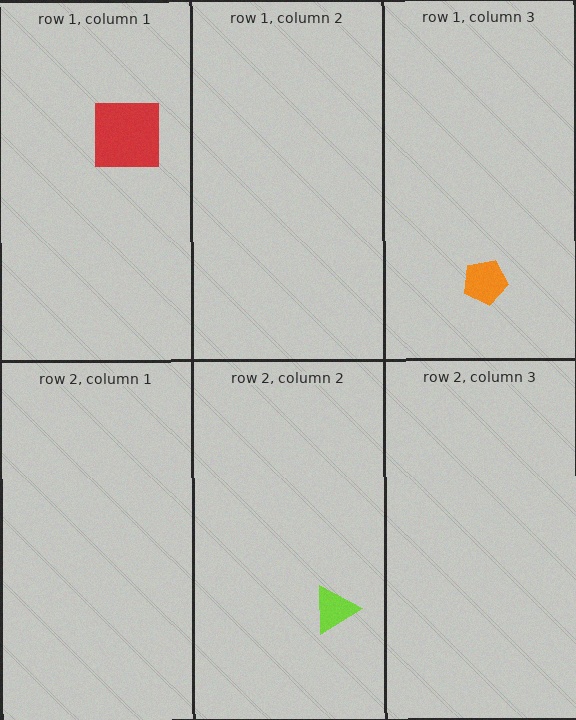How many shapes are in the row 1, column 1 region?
1.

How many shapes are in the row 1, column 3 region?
1.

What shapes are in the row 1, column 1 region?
The red square.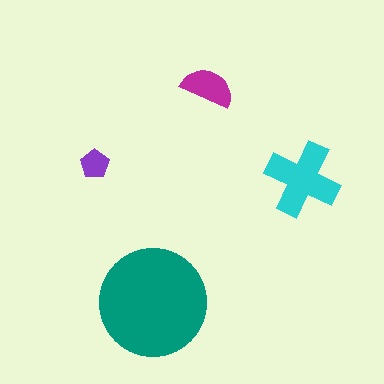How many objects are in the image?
There are 4 objects in the image.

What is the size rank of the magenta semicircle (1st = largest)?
3rd.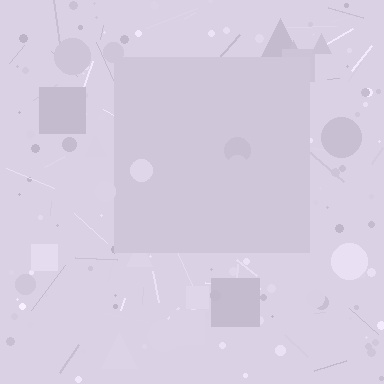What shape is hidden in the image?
A square is hidden in the image.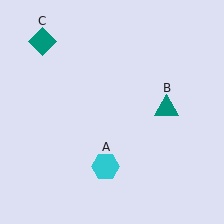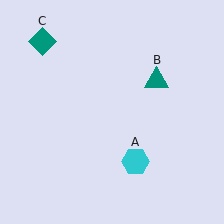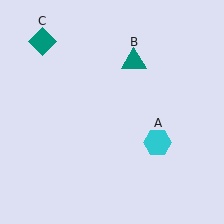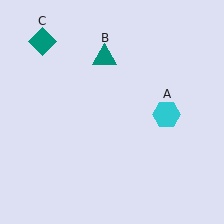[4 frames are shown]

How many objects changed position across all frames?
2 objects changed position: cyan hexagon (object A), teal triangle (object B).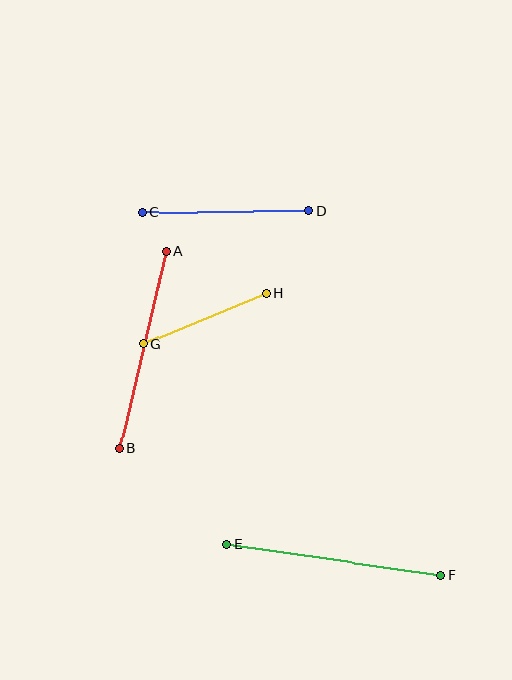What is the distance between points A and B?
The distance is approximately 203 pixels.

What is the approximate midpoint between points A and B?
The midpoint is at approximately (143, 350) pixels.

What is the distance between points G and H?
The distance is approximately 134 pixels.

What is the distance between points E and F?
The distance is approximately 216 pixels.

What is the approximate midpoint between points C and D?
The midpoint is at approximately (225, 212) pixels.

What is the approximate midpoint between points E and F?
The midpoint is at approximately (334, 560) pixels.